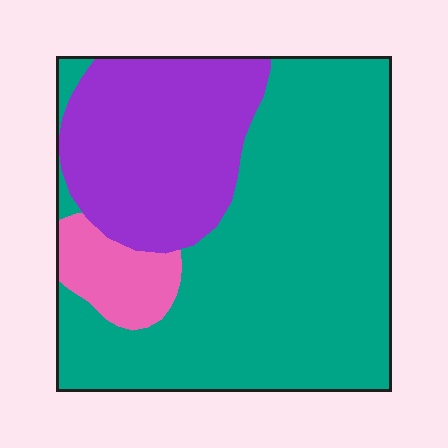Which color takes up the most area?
Teal, at roughly 65%.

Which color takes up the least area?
Pink, at roughly 10%.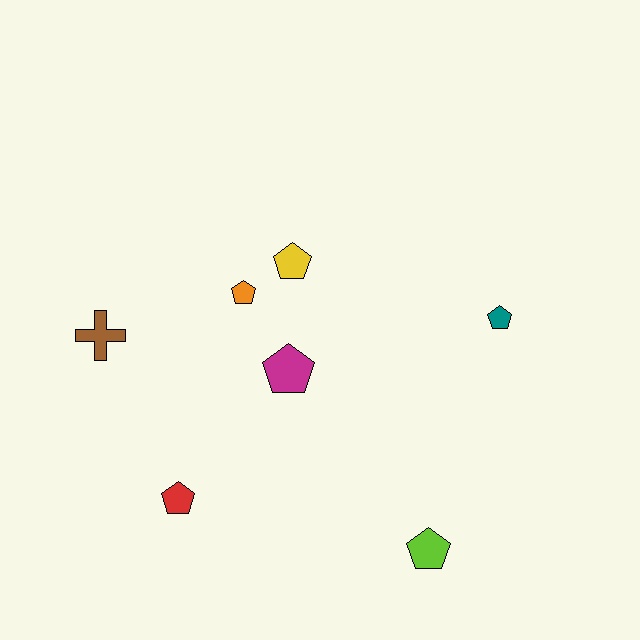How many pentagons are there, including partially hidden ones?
There are 6 pentagons.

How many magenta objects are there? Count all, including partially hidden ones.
There is 1 magenta object.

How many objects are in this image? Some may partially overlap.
There are 7 objects.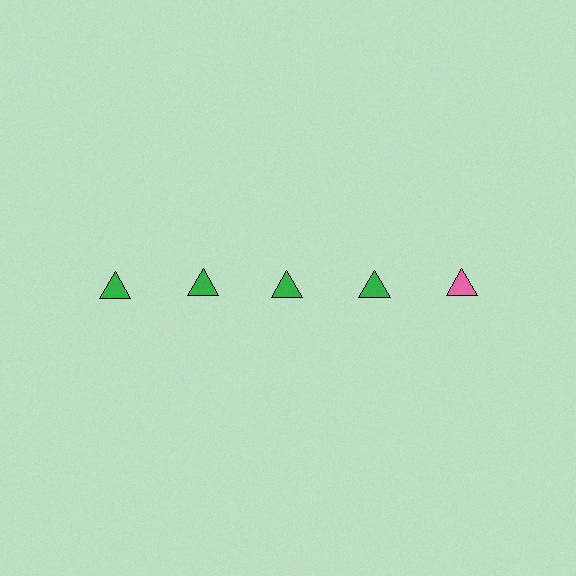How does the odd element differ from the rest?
It has a different color: pink instead of green.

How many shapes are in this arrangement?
There are 5 shapes arranged in a grid pattern.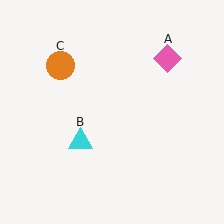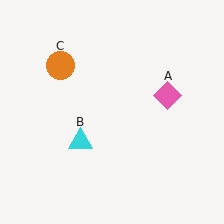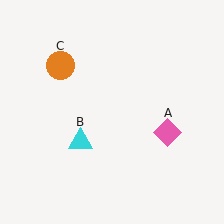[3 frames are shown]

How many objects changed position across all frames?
1 object changed position: pink diamond (object A).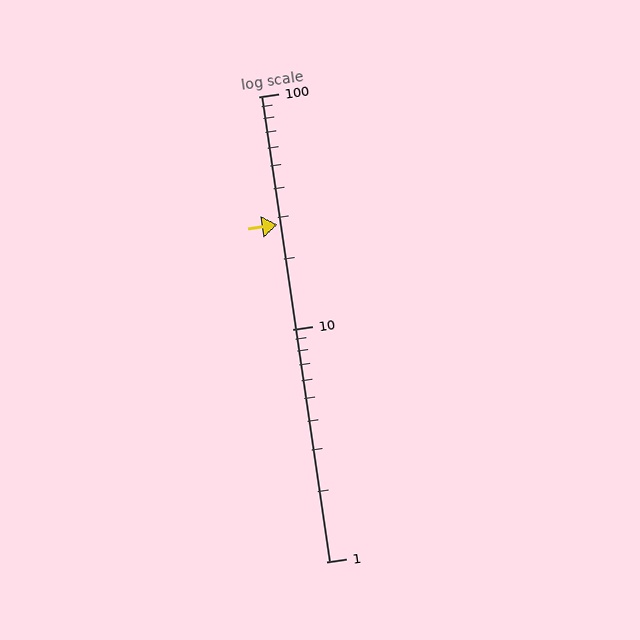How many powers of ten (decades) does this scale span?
The scale spans 2 decades, from 1 to 100.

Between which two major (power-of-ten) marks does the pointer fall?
The pointer is between 10 and 100.